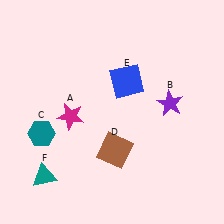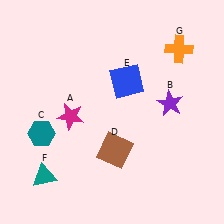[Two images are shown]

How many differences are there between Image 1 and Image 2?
There is 1 difference between the two images.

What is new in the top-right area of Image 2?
An orange cross (G) was added in the top-right area of Image 2.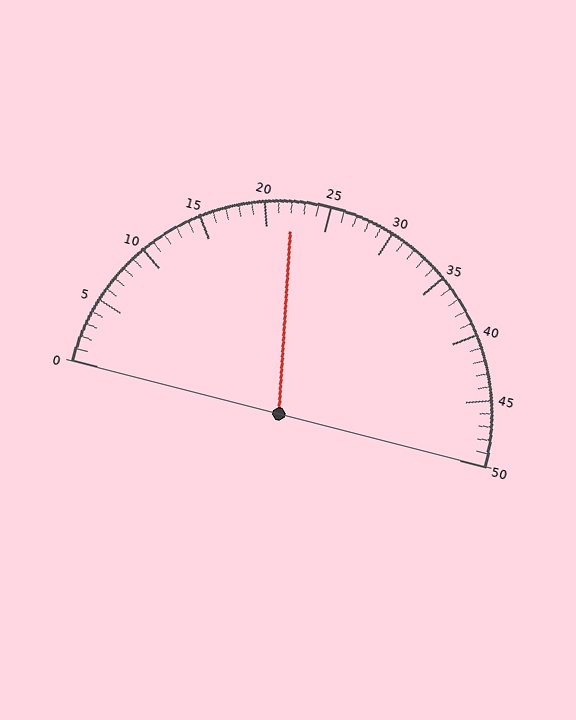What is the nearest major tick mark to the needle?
The nearest major tick mark is 20.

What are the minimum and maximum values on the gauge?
The gauge ranges from 0 to 50.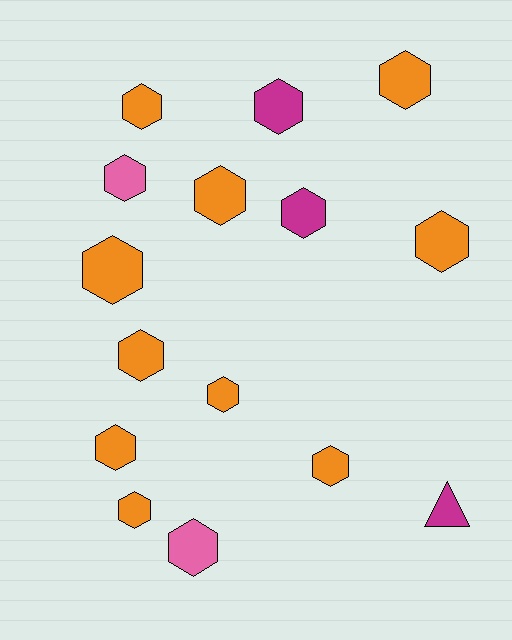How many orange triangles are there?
There are no orange triangles.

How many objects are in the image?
There are 15 objects.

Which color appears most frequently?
Orange, with 10 objects.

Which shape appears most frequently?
Hexagon, with 14 objects.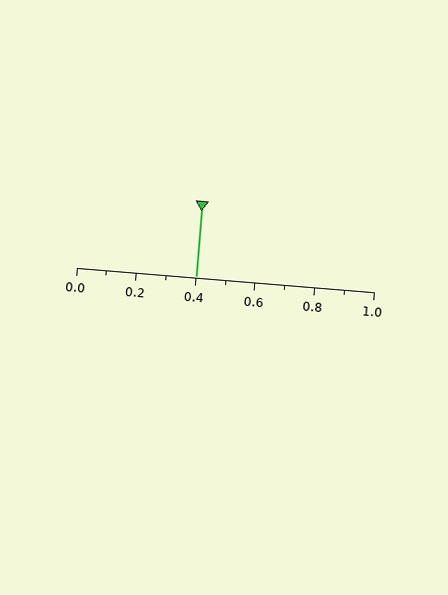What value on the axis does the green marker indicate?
The marker indicates approximately 0.4.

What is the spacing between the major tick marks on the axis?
The major ticks are spaced 0.2 apart.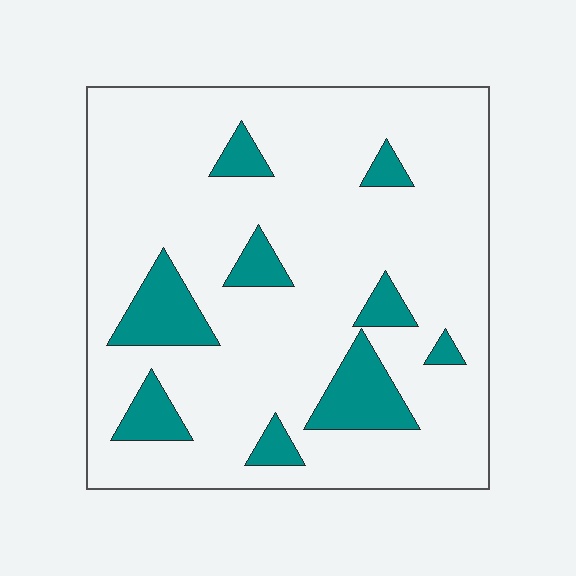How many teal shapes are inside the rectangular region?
9.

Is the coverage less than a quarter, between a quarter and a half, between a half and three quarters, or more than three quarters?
Less than a quarter.